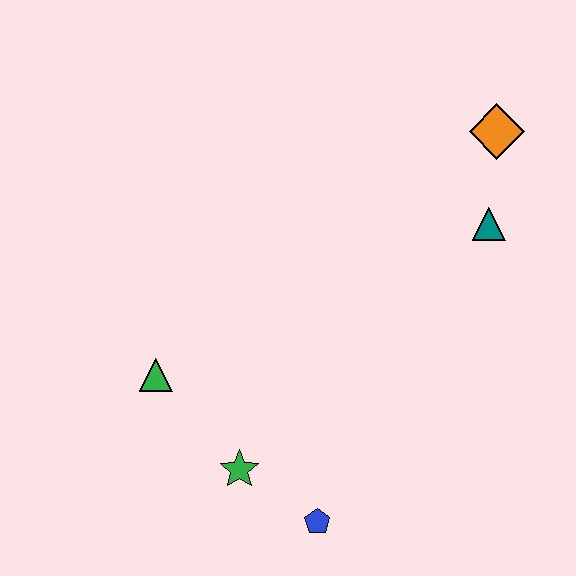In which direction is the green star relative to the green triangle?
The green star is below the green triangle.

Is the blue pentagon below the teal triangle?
Yes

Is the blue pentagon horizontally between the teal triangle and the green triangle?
Yes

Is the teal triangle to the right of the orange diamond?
No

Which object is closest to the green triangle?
The green star is closest to the green triangle.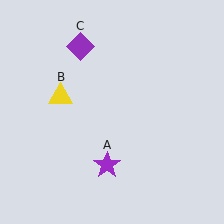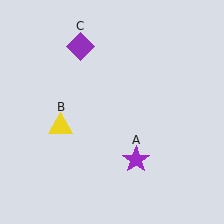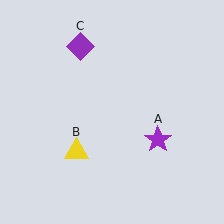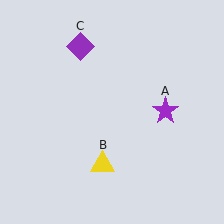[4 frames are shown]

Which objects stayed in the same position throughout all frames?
Purple diamond (object C) remained stationary.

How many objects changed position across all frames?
2 objects changed position: purple star (object A), yellow triangle (object B).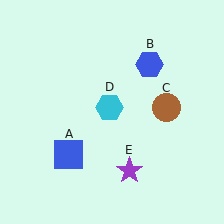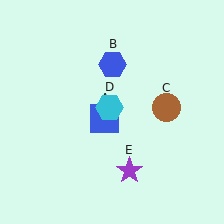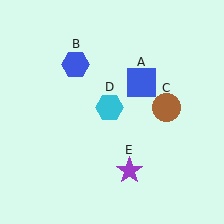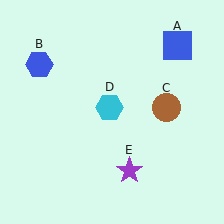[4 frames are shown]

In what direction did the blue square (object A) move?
The blue square (object A) moved up and to the right.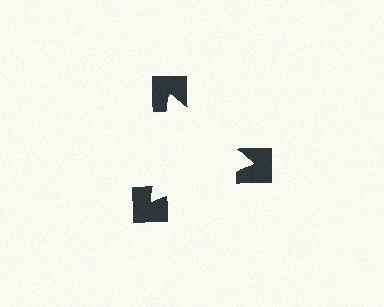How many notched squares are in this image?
There are 3 — one at each vertex of the illusory triangle.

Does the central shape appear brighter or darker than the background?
It typically appears slightly brighter than the background, even though no actual brightness change is drawn.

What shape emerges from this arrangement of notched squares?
An illusory triangle — its edges are inferred from the aligned wedge cuts in the notched squares, not physically drawn.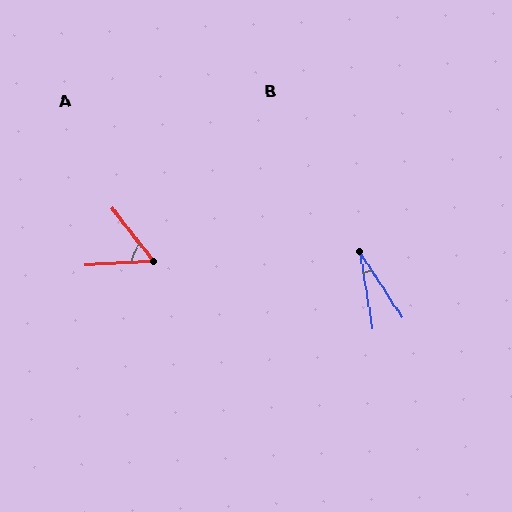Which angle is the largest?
A, at approximately 55 degrees.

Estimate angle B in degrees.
Approximately 23 degrees.